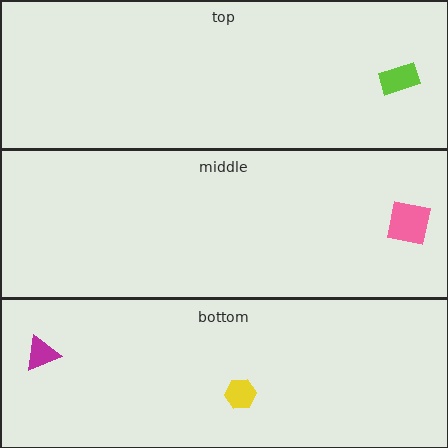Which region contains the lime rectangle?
The top region.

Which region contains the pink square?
The middle region.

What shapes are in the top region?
The lime rectangle.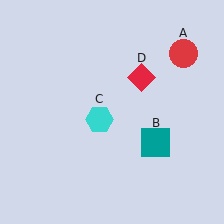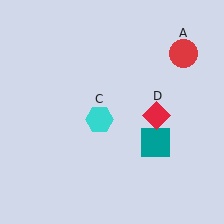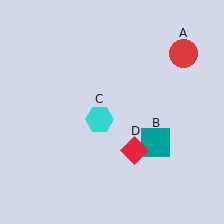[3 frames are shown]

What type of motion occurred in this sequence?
The red diamond (object D) rotated clockwise around the center of the scene.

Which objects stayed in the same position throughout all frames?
Red circle (object A) and teal square (object B) and cyan hexagon (object C) remained stationary.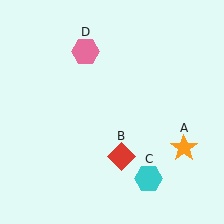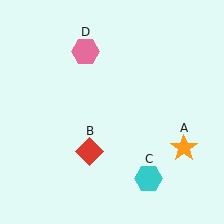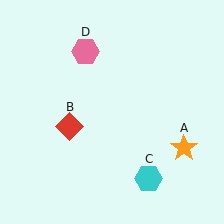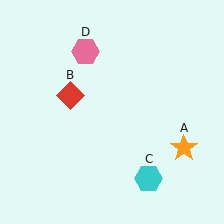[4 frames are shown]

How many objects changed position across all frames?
1 object changed position: red diamond (object B).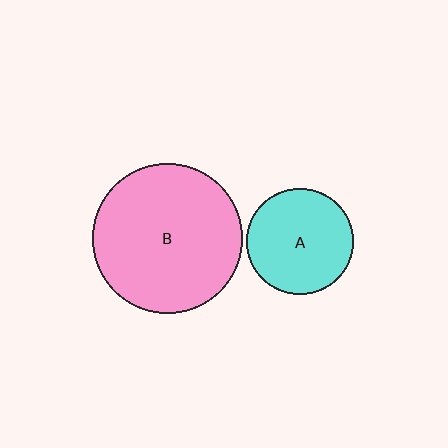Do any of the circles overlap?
No, none of the circles overlap.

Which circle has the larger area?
Circle B (pink).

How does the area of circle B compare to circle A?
Approximately 2.0 times.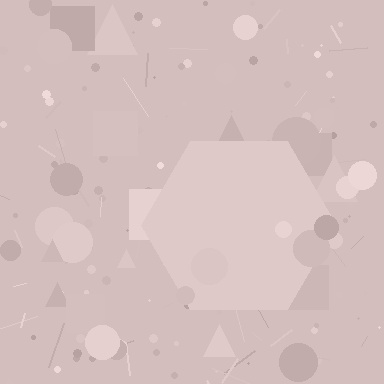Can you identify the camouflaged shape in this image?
The camouflaged shape is a hexagon.